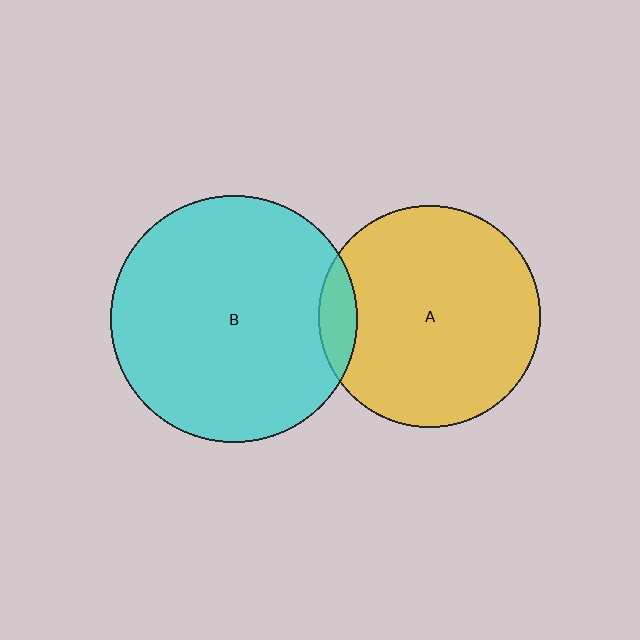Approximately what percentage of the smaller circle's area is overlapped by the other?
Approximately 10%.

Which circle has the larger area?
Circle B (cyan).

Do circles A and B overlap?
Yes.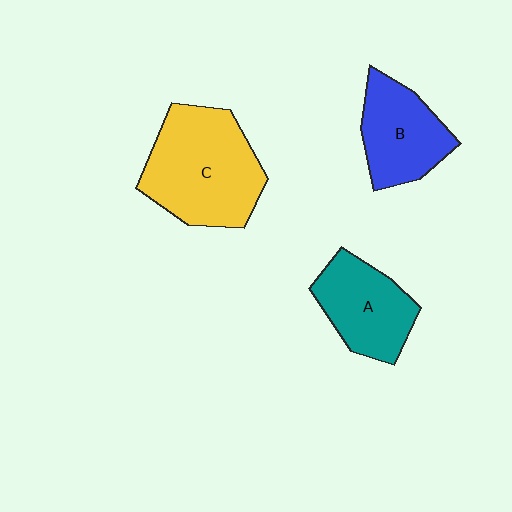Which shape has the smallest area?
Shape B (blue).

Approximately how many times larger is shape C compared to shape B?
Approximately 1.5 times.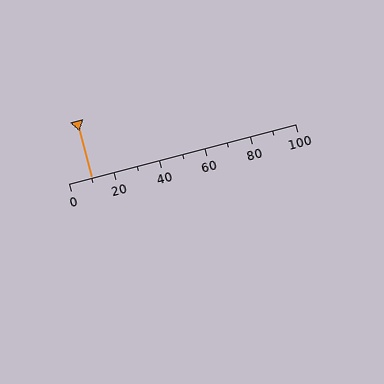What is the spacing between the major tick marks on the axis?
The major ticks are spaced 20 apart.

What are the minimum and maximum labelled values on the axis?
The axis runs from 0 to 100.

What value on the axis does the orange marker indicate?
The marker indicates approximately 10.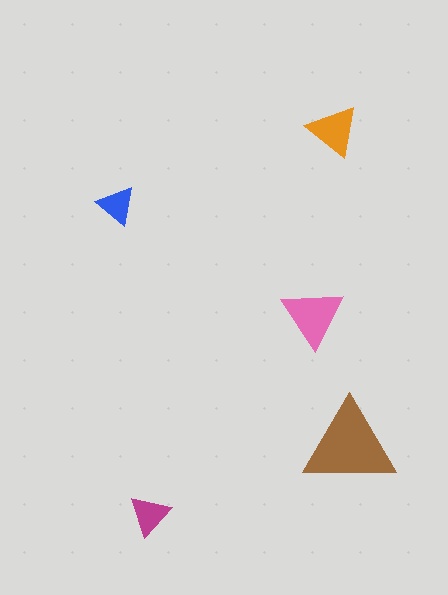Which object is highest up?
The orange triangle is topmost.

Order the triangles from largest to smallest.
the brown one, the pink one, the orange one, the magenta one, the blue one.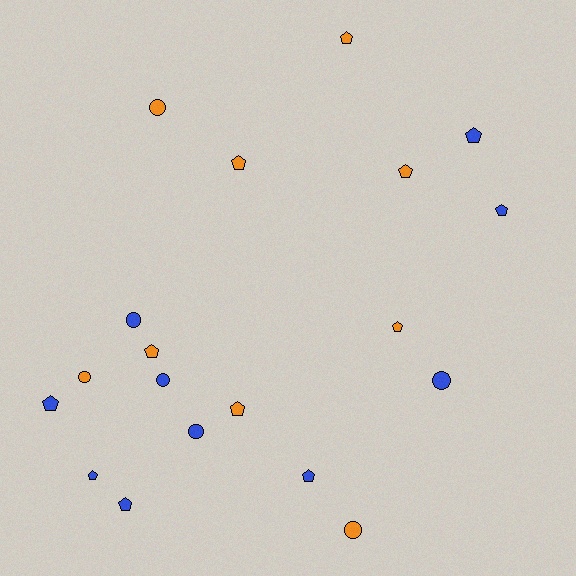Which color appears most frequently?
Blue, with 10 objects.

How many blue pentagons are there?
There are 6 blue pentagons.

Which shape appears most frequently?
Pentagon, with 12 objects.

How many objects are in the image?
There are 19 objects.